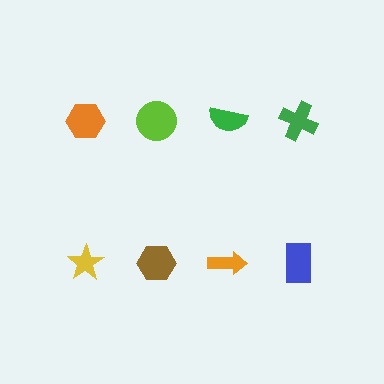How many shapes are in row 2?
4 shapes.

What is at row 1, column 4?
A green cross.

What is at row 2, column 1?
A yellow star.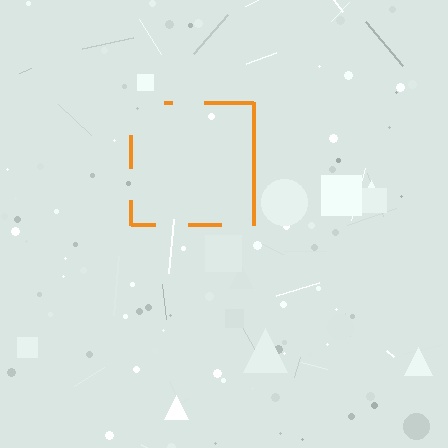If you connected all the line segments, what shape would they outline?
They would outline a square.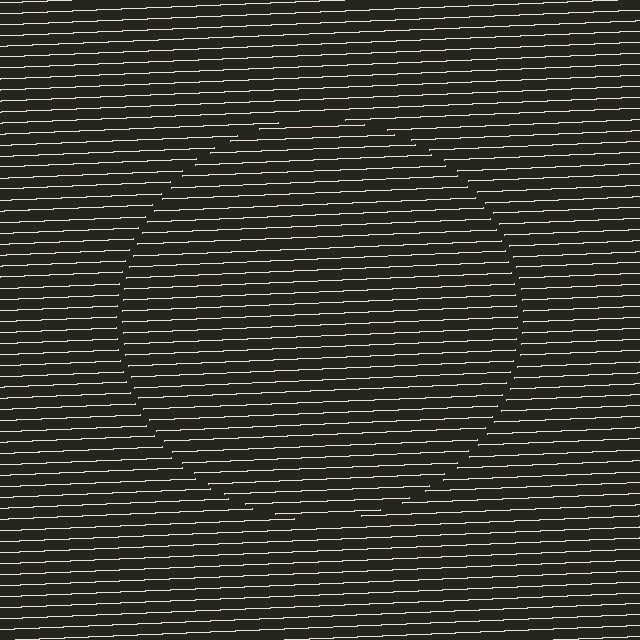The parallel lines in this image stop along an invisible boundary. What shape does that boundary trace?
An illusory circle. The interior of the shape contains the same grating, shifted by half a period — the contour is defined by the phase discontinuity where line-ends from the inner and outer gratings abut.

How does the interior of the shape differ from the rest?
The interior of the shape contains the same grating, shifted by half a period — the contour is defined by the phase discontinuity where line-ends from the inner and outer gratings abut.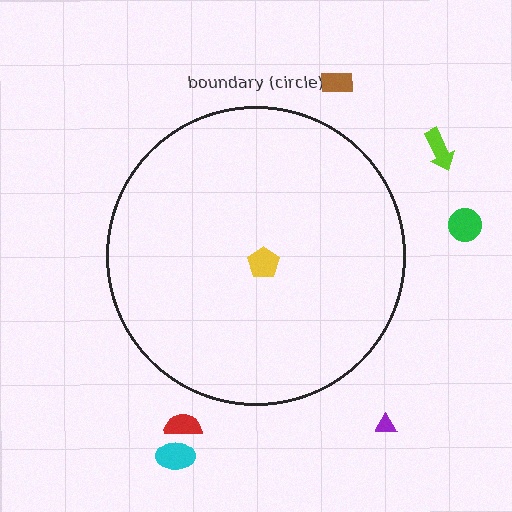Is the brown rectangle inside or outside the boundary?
Outside.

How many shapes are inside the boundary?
1 inside, 6 outside.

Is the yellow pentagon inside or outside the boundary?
Inside.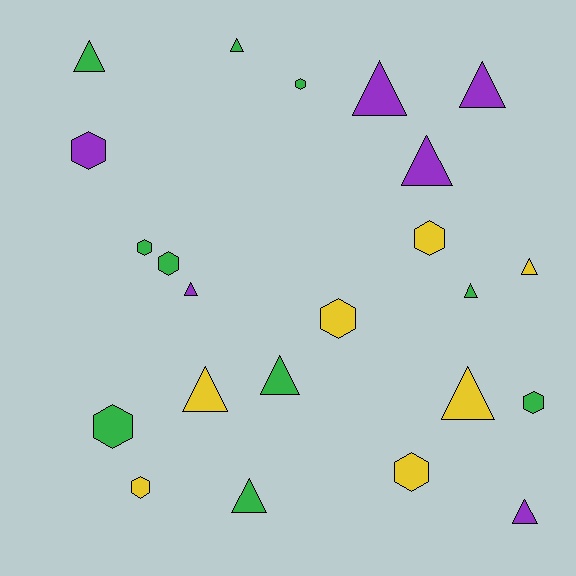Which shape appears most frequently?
Triangle, with 13 objects.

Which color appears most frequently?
Green, with 10 objects.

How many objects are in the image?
There are 23 objects.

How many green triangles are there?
There are 5 green triangles.